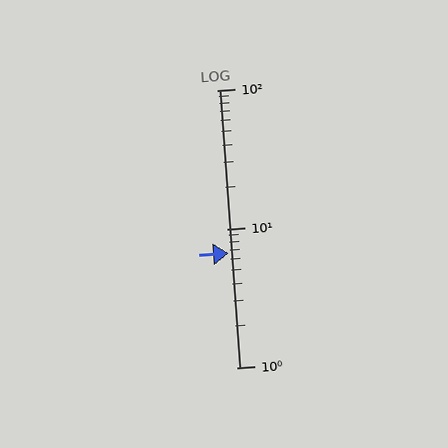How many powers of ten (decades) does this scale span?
The scale spans 2 decades, from 1 to 100.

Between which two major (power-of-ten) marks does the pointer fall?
The pointer is between 1 and 10.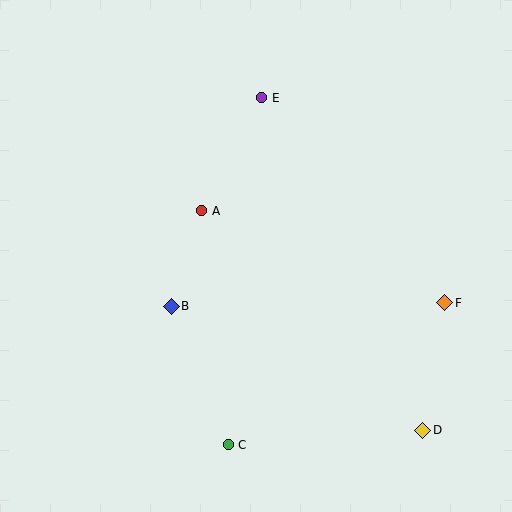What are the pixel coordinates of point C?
Point C is at (228, 445).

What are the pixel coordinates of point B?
Point B is at (171, 306).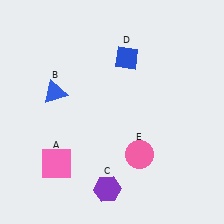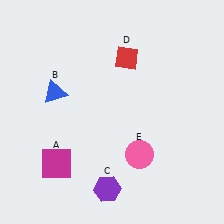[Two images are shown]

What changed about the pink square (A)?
In Image 1, A is pink. In Image 2, it changed to magenta.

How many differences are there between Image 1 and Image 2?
There are 2 differences between the two images.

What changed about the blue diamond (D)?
In Image 1, D is blue. In Image 2, it changed to red.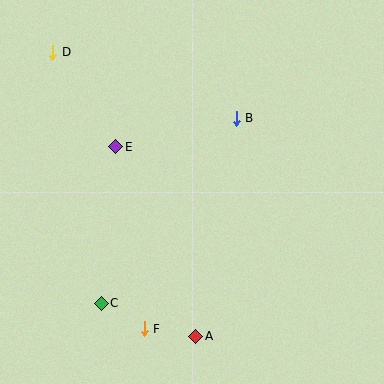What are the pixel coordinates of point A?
Point A is at (196, 336).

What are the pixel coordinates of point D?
Point D is at (53, 52).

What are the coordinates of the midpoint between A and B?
The midpoint between A and B is at (216, 227).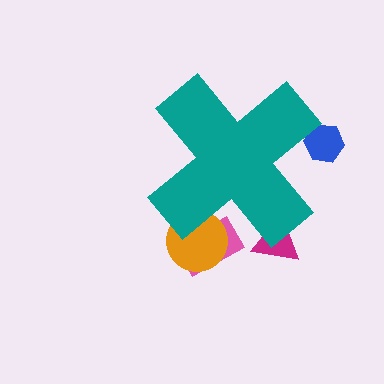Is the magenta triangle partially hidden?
Yes, the magenta triangle is partially hidden behind the teal cross.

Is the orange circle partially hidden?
Yes, the orange circle is partially hidden behind the teal cross.